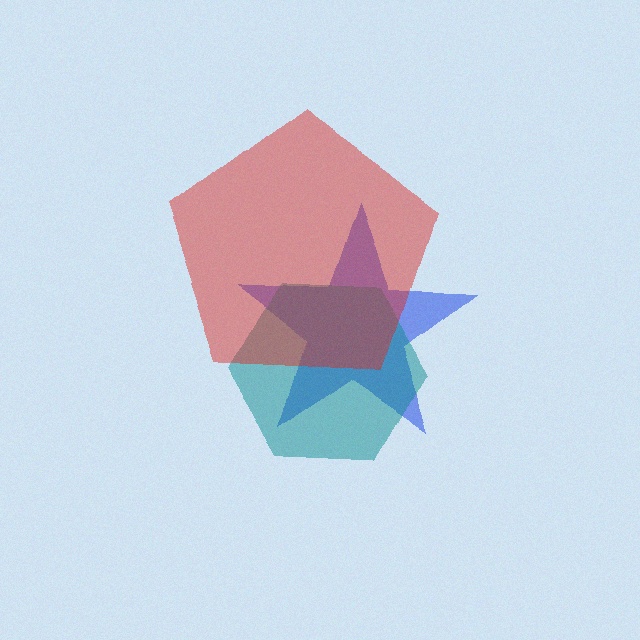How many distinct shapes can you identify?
There are 3 distinct shapes: a blue star, a teal hexagon, a red pentagon.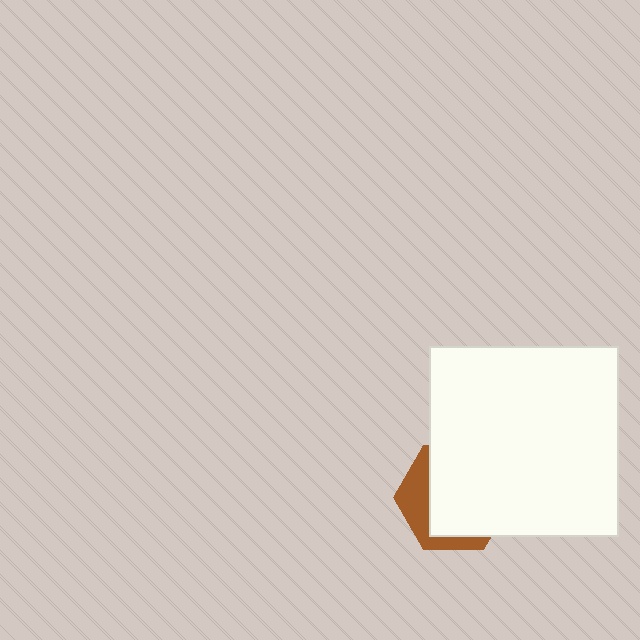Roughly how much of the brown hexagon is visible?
A small part of it is visible (roughly 31%).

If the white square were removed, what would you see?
You would see the complete brown hexagon.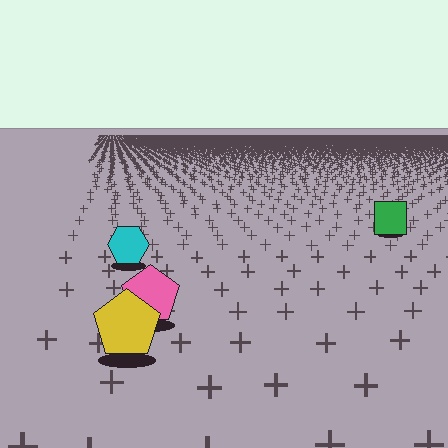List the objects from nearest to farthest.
From nearest to farthest: the yellow pentagon, the pink pentagon, the cyan hexagon, the green square.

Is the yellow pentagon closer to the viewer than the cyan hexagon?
Yes. The yellow pentagon is closer — you can tell from the texture gradient: the ground texture is coarser near it.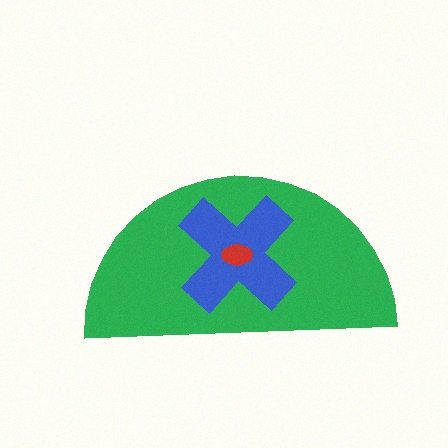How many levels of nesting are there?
3.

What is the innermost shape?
The red ellipse.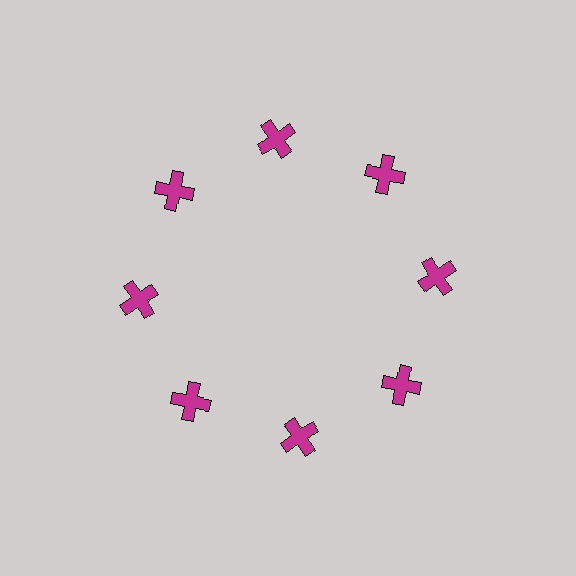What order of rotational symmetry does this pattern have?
This pattern has 8-fold rotational symmetry.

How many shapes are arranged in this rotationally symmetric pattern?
There are 8 shapes, arranged in 8 groups of 1.